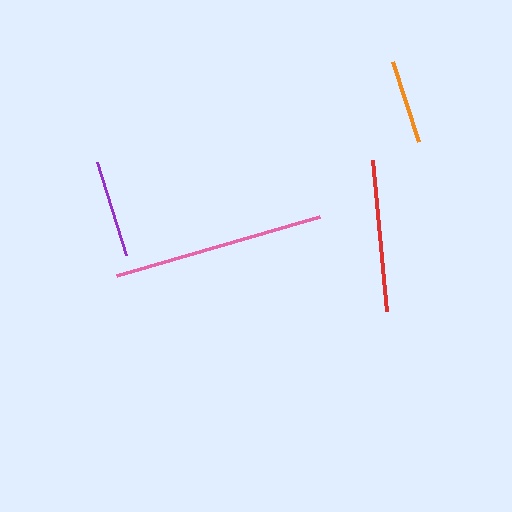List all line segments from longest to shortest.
From longest to shortest: pink, red, purple, orange.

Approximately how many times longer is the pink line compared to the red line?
The pink line is approximately 1.4 times the length of the red line.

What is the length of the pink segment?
The pink segment is approximately 211 pixels long.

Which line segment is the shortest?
The orange line is the shortest at approximately 84 pixels.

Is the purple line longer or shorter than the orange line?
The purple line is longer than the orange line.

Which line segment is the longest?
The pink line is the longest at approximately 211 pixels.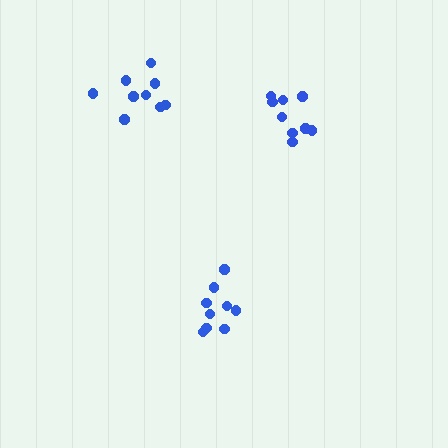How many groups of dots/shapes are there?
There are 3 groups.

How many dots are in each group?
Group 1: 9 dots, Group 2: 9 dots, Group 3: 9 dots (27 total).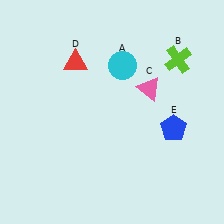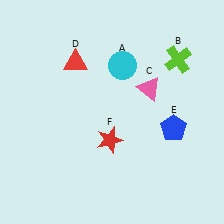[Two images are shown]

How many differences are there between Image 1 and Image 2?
There is 1 difference between the two images.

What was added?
A red star (F) was added in Image 2.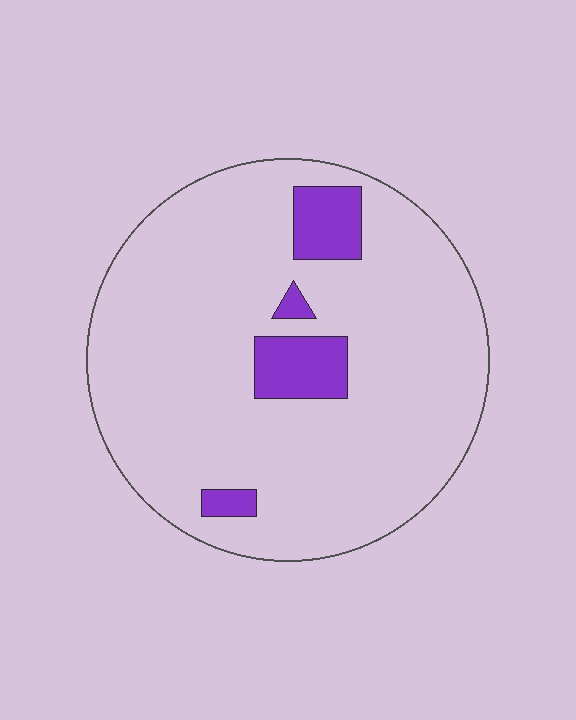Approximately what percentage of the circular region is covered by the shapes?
Approximately 10%.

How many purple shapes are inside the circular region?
4.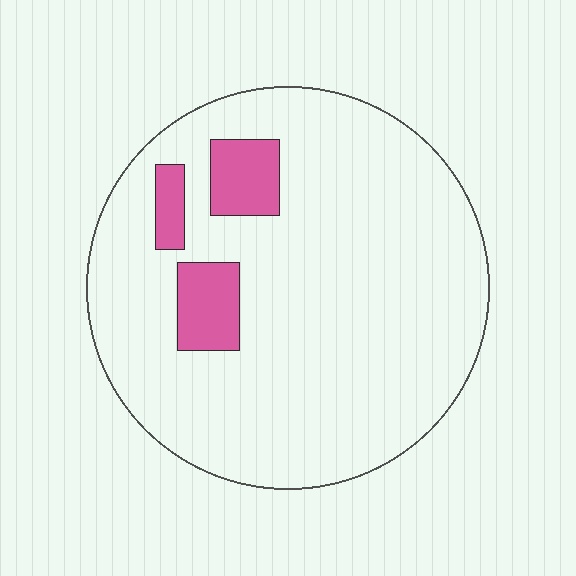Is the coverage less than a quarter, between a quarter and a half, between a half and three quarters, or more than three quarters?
Less than a quarter.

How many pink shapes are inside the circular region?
3.